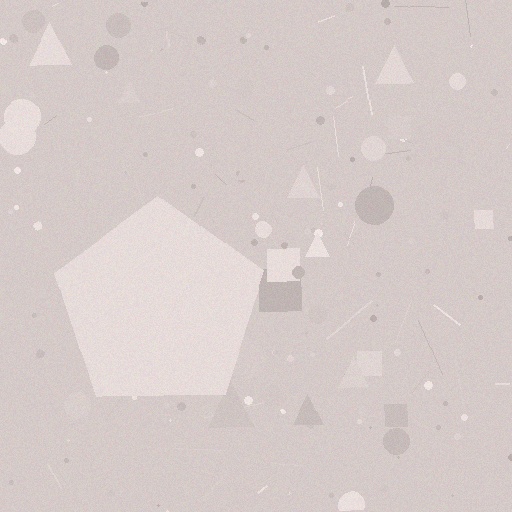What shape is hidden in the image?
A pentagon is hidden in the image.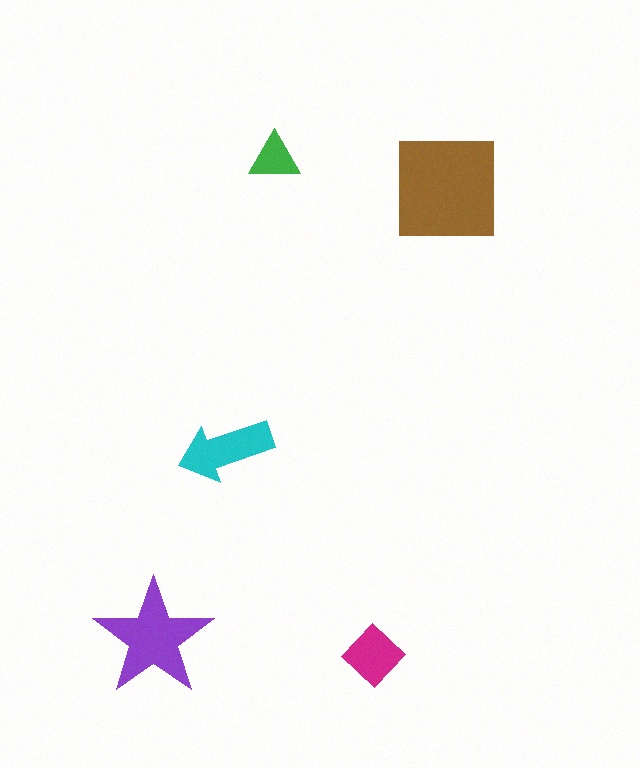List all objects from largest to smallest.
The brown square, the purple star, the cyan arrow, the magenta diamond, the green triangle.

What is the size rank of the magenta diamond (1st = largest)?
4th.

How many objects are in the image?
There are 5 objects in the image.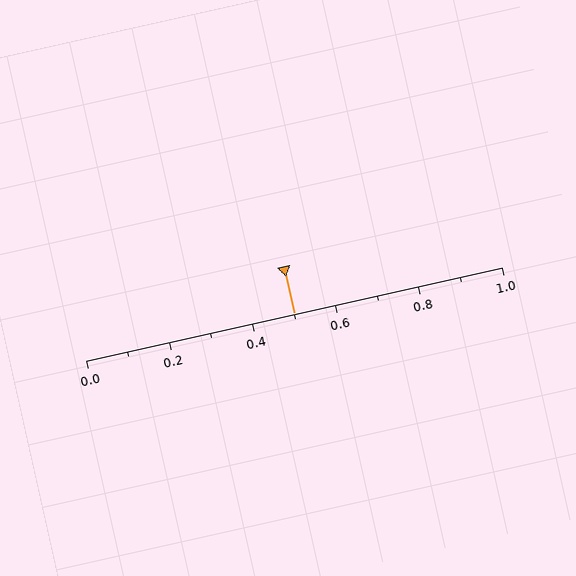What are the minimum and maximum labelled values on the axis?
The axis runs from 0.0 to 1.0.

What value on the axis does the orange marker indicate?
The marker indicates approximately 0.5.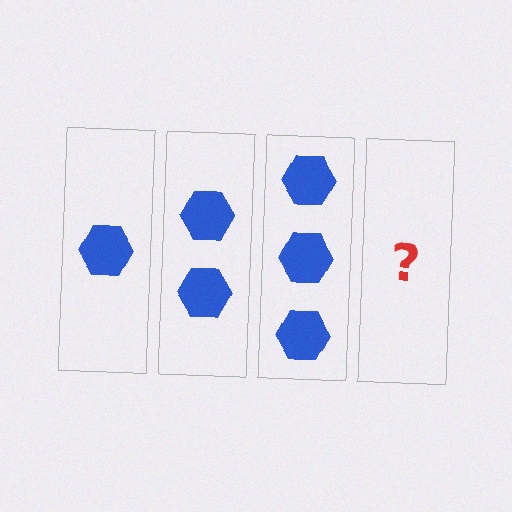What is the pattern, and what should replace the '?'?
The pattern is that each step adds one more hexagon. The '?' should be 4 hexagons.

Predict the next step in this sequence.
The next step is 4 hexagons.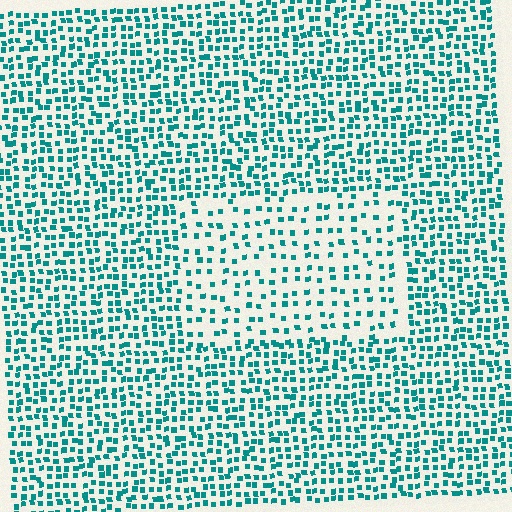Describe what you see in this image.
The image contains small teal elements arranged at two different densities. A rectangle-shaped region is visible where the elements are less densely packed than the surrounding area.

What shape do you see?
I see a rectangle.